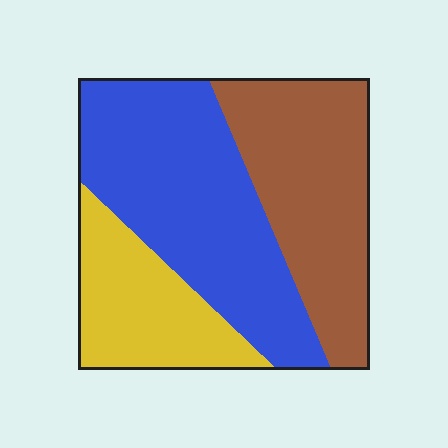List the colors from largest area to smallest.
From largest to smallest: blue, brown, yellow.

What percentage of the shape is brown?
Brown takes up about one third (1/3) of the shape.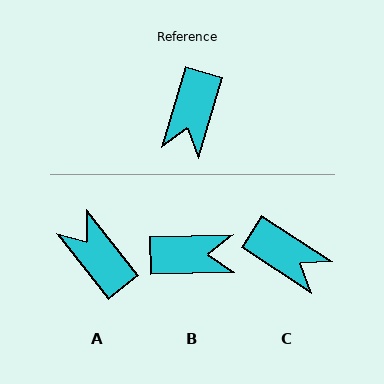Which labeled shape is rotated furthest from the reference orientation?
A, about 125 degrees away.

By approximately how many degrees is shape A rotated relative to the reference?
Approximately 125 degrees clockwise.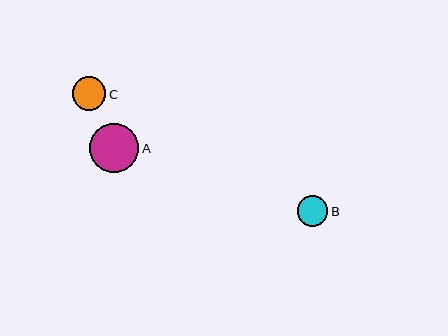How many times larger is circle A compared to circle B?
Circle A is approximately 1.6 times the size of circle B.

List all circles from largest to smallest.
From largest to smallest: A, C, B.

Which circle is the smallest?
Circle B is the smallest with a size of approximately 30 pixels.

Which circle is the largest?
Circle A is the largest with a size of approximately 50 pixels.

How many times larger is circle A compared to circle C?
Circle A is approximately 1.5 times the size of circle C.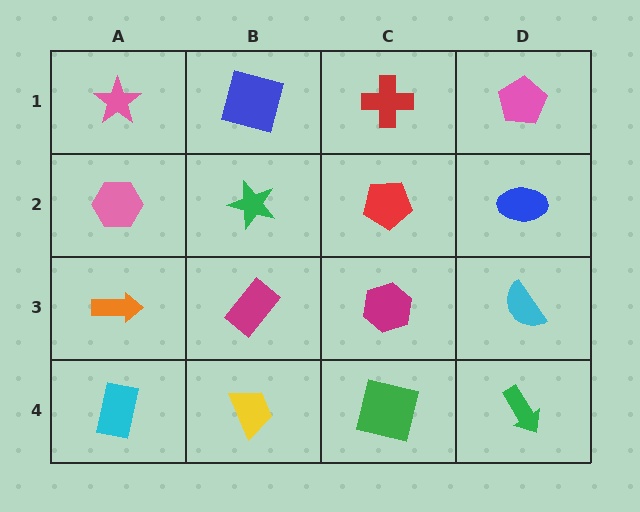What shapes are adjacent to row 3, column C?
A red pentagon (row 2, column C), a green square (row 4, column C), a magenta rectangle (row 3, column B), a cyan semicircle (row 3, column D).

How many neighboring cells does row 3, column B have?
4.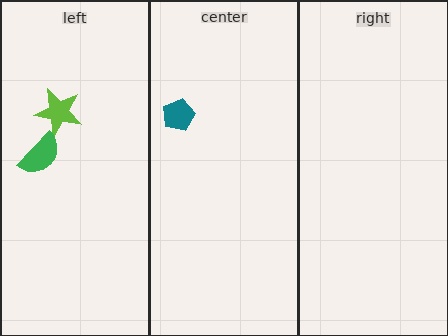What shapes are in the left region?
The lime star, the green semicircle.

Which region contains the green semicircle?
The left region.